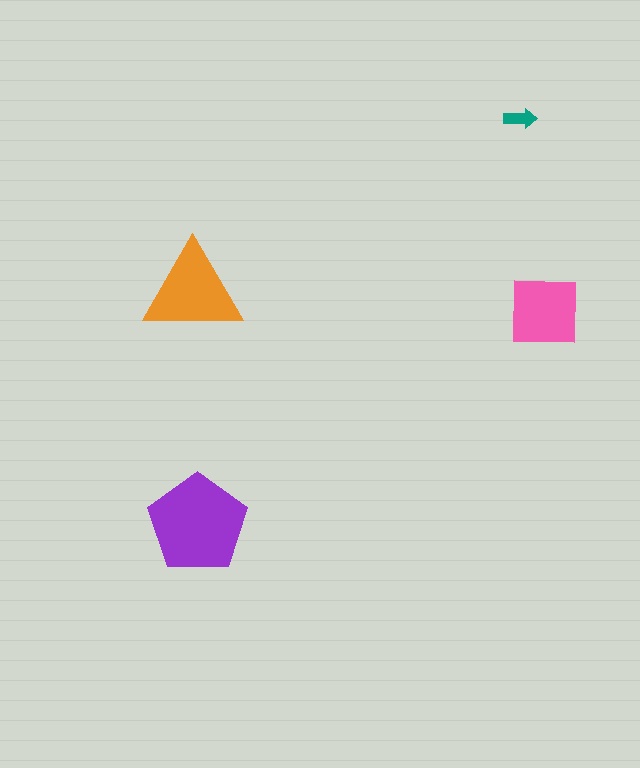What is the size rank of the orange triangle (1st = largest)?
2nd.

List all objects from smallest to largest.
The teal arrow, the pink square, the orange triangle, the purple pentagon.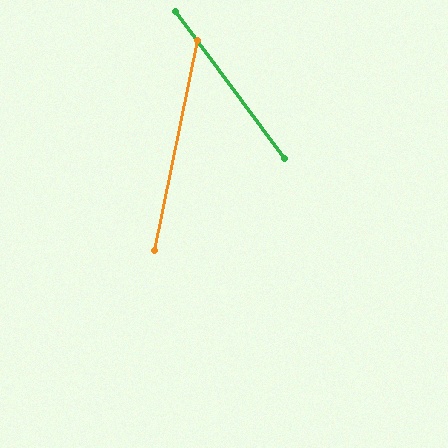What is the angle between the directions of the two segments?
Approximately 48 degrees.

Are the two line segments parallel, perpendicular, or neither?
Neither parallel nor perpendicular — they differ by about 48°.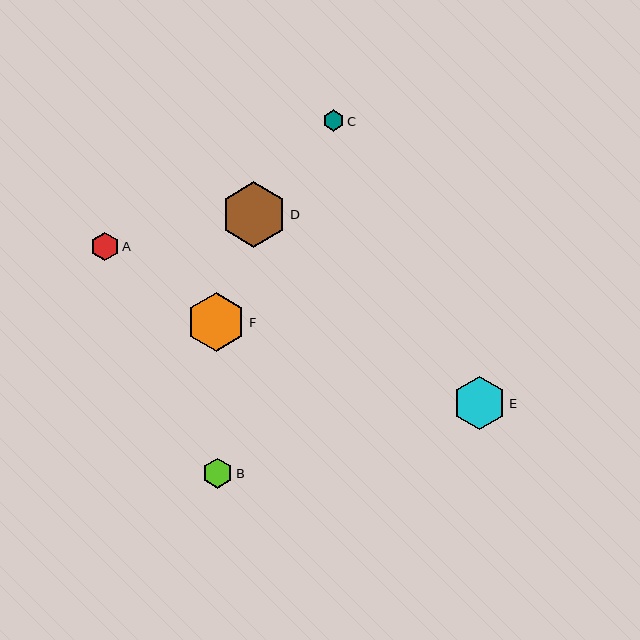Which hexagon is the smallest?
Hexagon C is the smallest with a size of approximately 21 pixels.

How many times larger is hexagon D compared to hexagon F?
Hexagon D is approximately 1.1 times the size of hexagon F.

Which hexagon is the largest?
Hexagon D is the largest with a size of approximately 66 pixels.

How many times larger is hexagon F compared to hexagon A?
Hexagon F is approximately 2.1 times the size of hexagon A.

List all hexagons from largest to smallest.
From largest to smallest: D, F, E, B, A, C.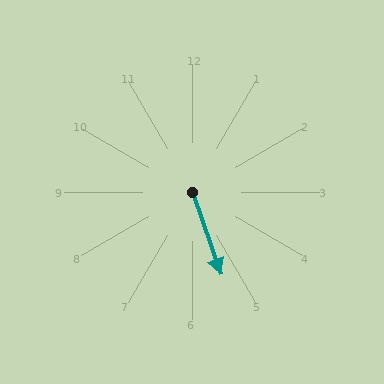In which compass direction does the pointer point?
South.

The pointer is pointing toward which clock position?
Roughly 5 o'clock.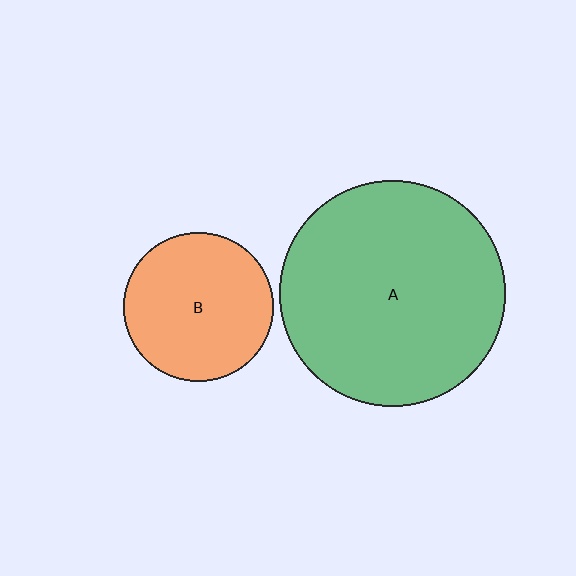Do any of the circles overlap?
No, none of the circles overlap.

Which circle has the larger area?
Circle A (green).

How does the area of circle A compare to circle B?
Approximately 2.3 times.